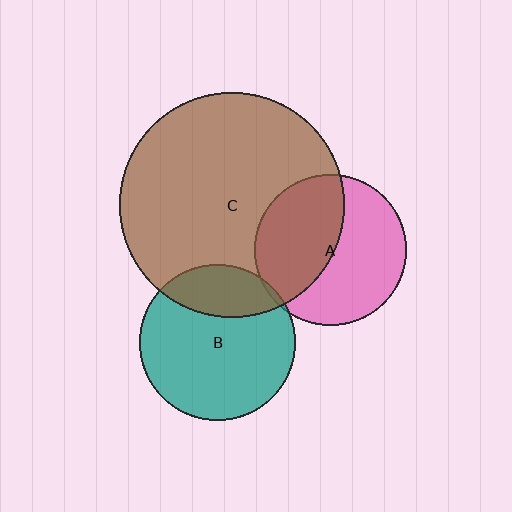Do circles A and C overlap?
Yes.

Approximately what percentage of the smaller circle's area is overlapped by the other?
Approximately 45%.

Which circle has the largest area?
Circle C (brown).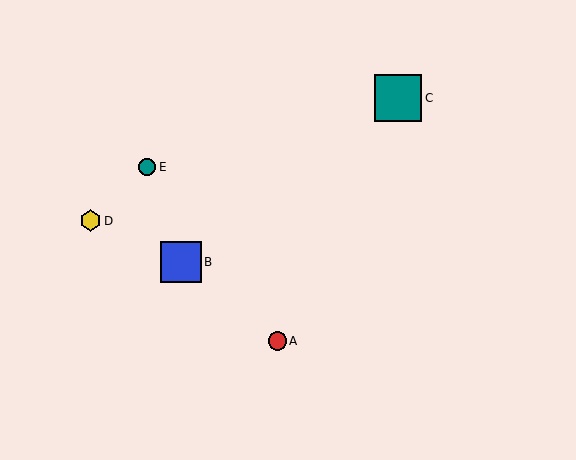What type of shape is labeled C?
Shape C is a teal square.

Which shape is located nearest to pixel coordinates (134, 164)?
The teal circle (labeled E) at (147, 167) is nearest to that location.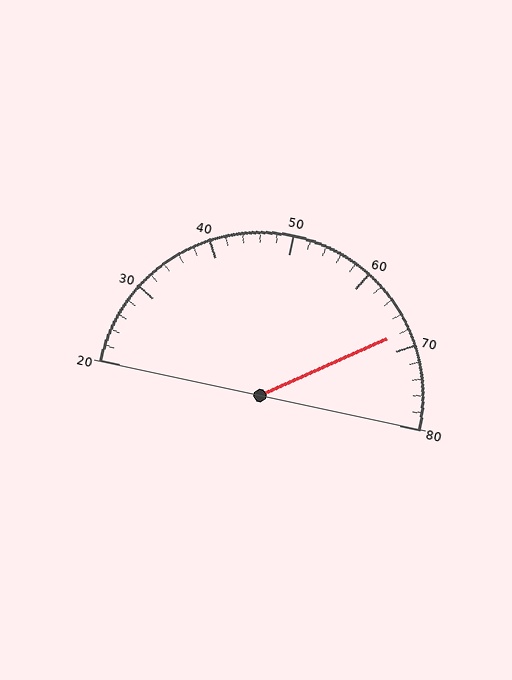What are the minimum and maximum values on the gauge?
The gauge ranges from 20 to 80.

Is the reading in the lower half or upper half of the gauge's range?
The reading is in the upper half of the range (20 to 80).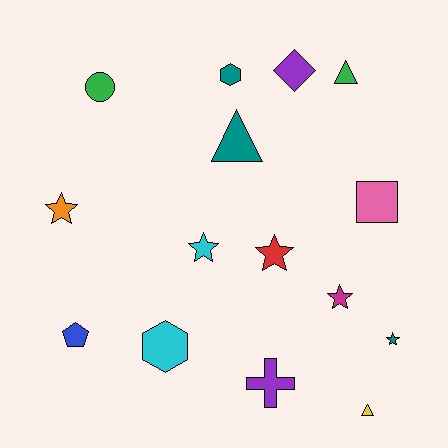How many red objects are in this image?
There is 1 red object.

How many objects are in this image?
There are 15 objects.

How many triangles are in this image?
There are 3 triangles.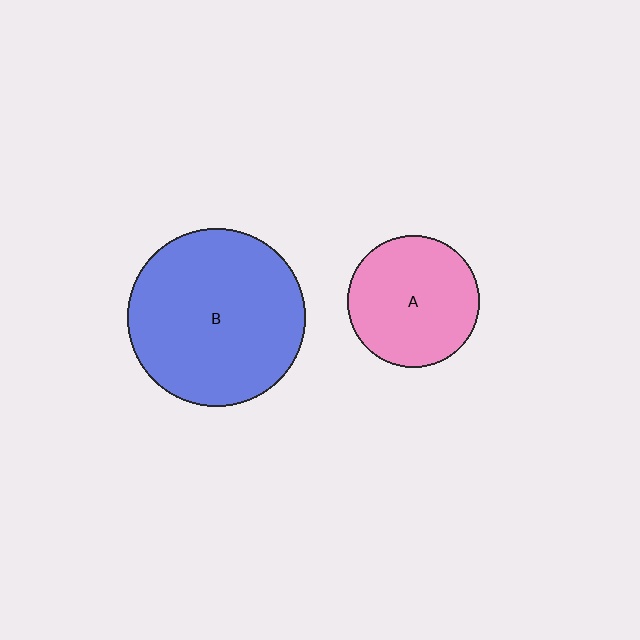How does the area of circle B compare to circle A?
Approximately 1.8 times.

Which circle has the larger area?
Circle B (blue).